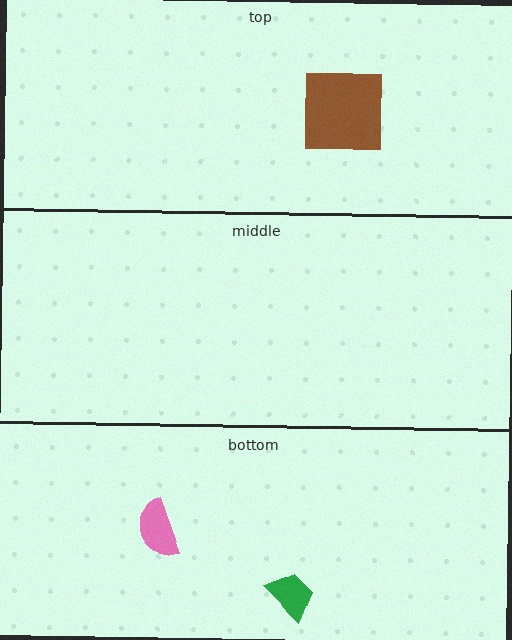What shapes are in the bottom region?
The green trapezoid, the pink semicircle.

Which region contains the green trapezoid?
The bottom region.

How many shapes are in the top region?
1.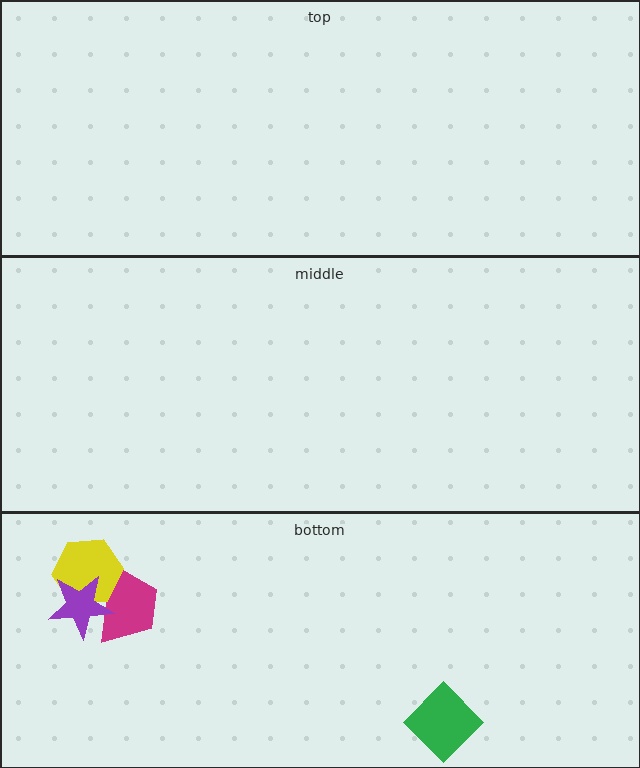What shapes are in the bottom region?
The magenta trapezoid, the green diamond, the yellow hexagon, the purple star.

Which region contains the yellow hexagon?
The bottom region.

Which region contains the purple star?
The bottom region.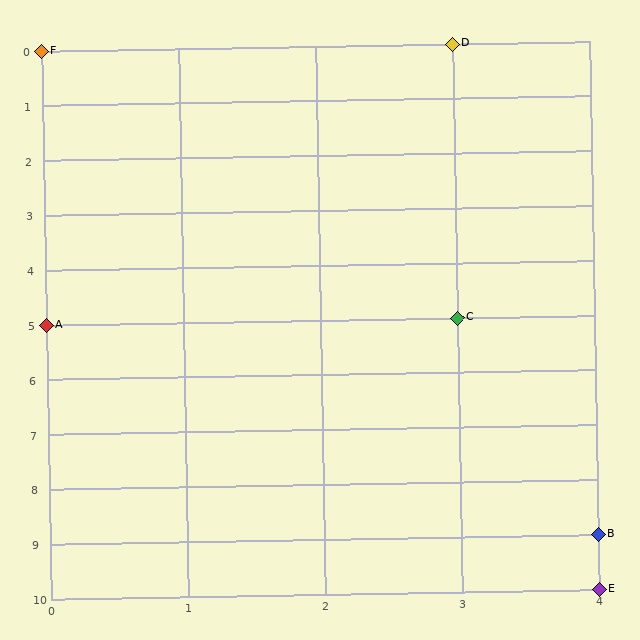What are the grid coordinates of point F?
Point F is at grid coordinates (0, 0).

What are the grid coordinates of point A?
Point A is at grid coordinates (0, 5).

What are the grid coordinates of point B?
Point B is at grid coordinates (4, 9).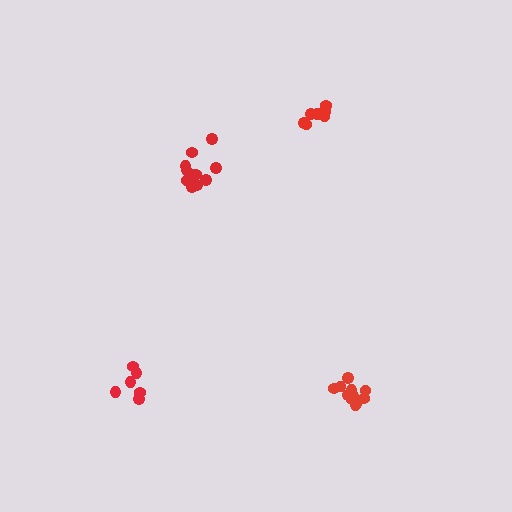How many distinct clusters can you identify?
There are 4 distinct clusters.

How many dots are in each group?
Group 1: 6 dots, Group 2: 11 dots, Group 3: 7 dots, Group 4: 12 dots (36 total).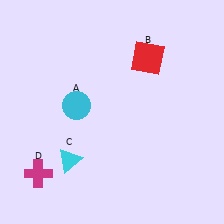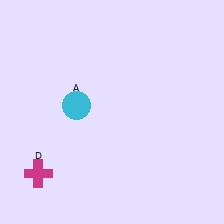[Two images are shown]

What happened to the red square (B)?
The red square (B) was removed in Image 2. It was in the top-right area of Image 1.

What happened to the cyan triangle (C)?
The cyan triangle (C) was removed in Image 2. It was in the bottom-left area of Image 1.